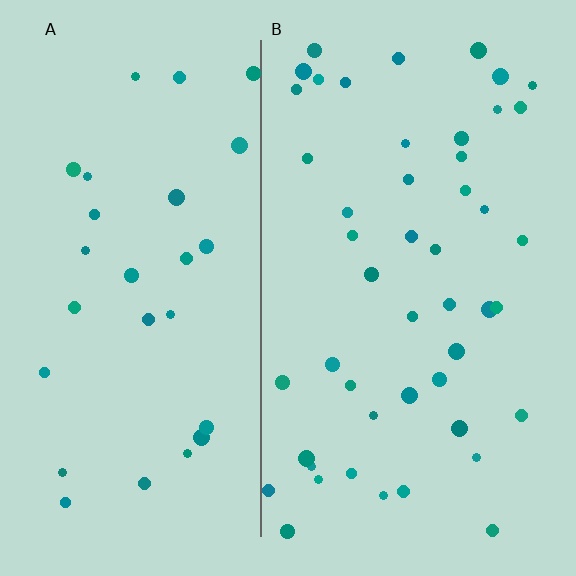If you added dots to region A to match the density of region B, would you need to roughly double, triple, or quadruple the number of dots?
Approximately double.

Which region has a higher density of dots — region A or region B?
B (the right).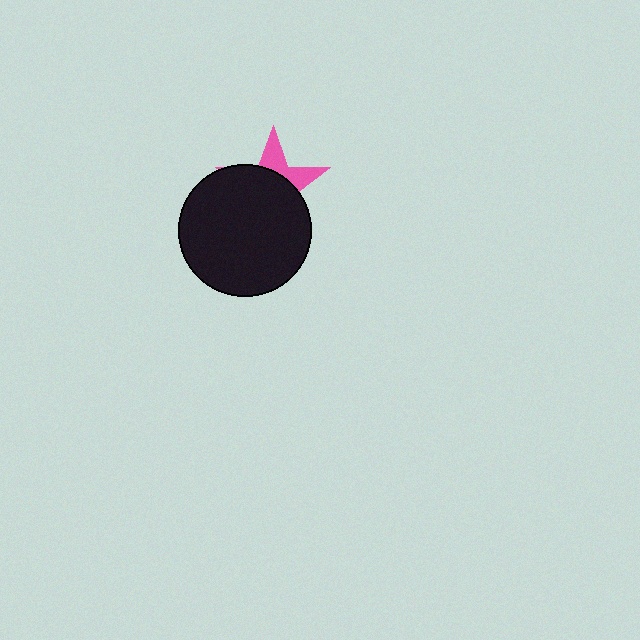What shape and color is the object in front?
The object in front is a black circle.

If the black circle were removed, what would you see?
You would see the complete pink star.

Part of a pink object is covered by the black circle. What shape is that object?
It is a star.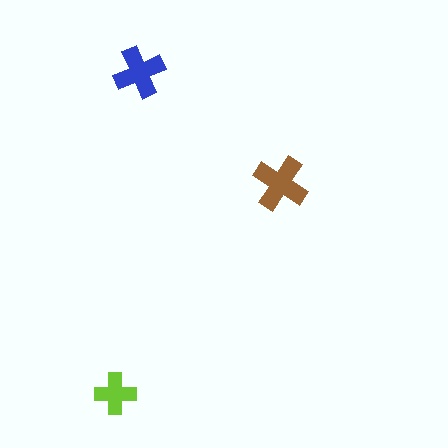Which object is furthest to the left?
The lime cross is leftmost.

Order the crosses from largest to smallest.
the brown one, the blue one, the lime one.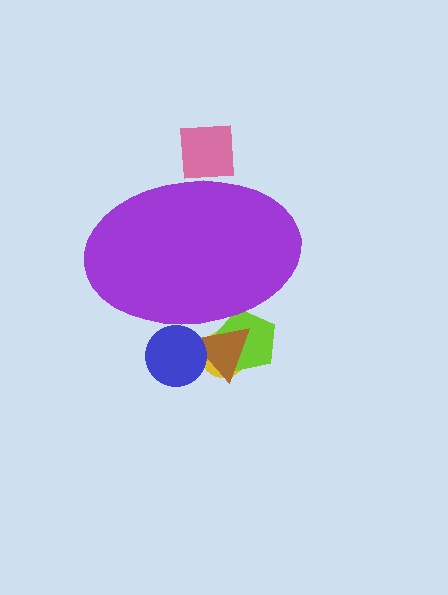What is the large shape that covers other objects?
A purple ellipse.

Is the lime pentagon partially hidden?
Yes, the lime pentagon is partially hidden behind the purple ellipse.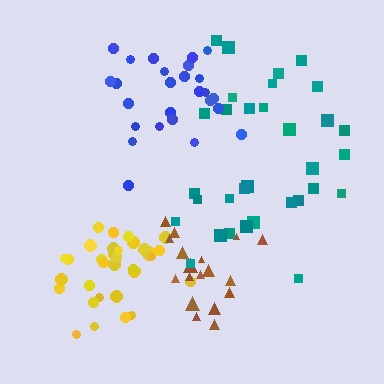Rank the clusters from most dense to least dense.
yellow, brown, blue, teal.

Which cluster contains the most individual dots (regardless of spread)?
Yellow (35).